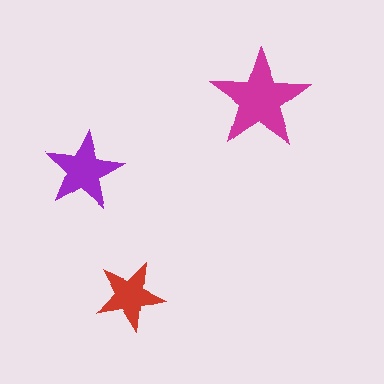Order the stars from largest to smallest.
the magenta one, the purple one, the red one.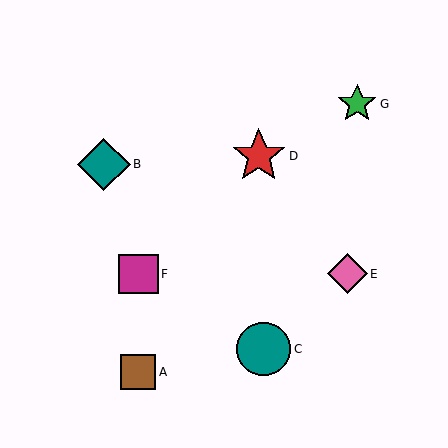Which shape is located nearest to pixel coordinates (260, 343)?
The teal circle (labeled C) at (264, 349) is nearest to that location.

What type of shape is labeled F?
Shape F is a magenta square.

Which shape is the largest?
The red star (labeled D) is the largest.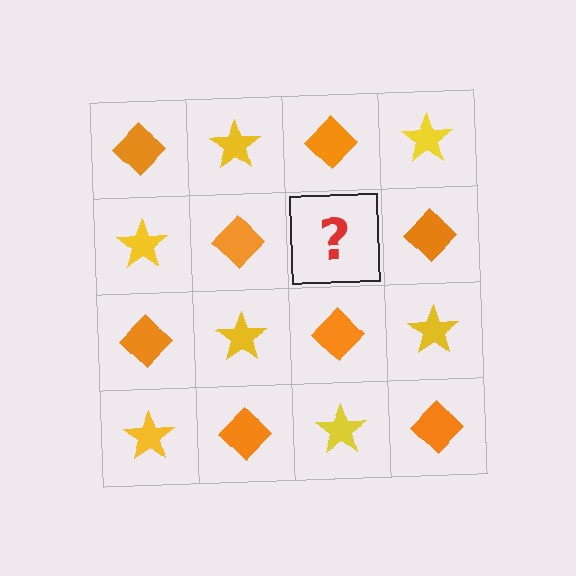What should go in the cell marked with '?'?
The missing cell should contain a yellow star.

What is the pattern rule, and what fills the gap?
The rule is that it alternates orange diamond and yellow star in a checkerboard pattern. The gap should be filled with a yellow star.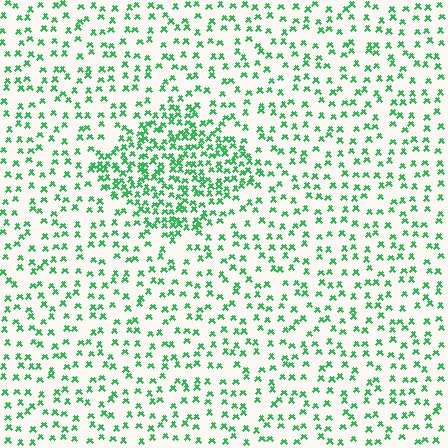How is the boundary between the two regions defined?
The boundary is defined by a change in element density (approximately 2.3x ratio). All elements are the same color, size, and shape.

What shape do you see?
I see a diamond.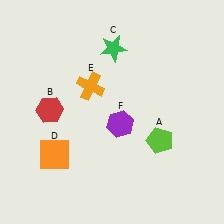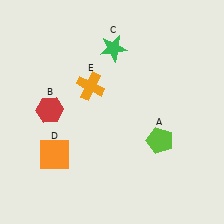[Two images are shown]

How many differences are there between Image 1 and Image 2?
There is 1 difference between the two images.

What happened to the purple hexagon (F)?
The purple hexagon (F) was removed in Image 2. It was in the bottom-right area of Image 1.